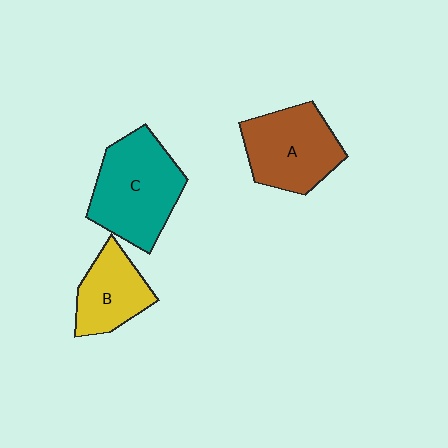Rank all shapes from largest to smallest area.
From largest to smallest: C (teal), A (brown), B (yellow).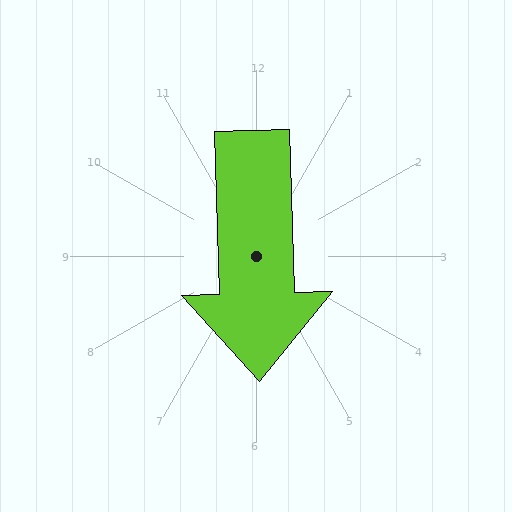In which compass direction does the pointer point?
South.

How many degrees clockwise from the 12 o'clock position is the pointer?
Approximately 178 degrees.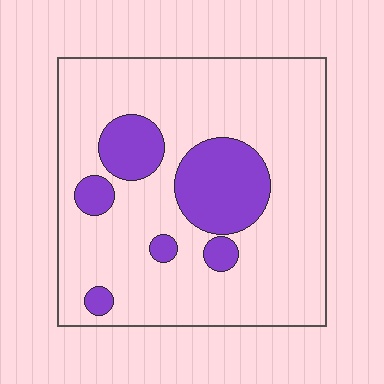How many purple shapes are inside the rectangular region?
6.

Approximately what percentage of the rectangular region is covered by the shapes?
Approximately 20%.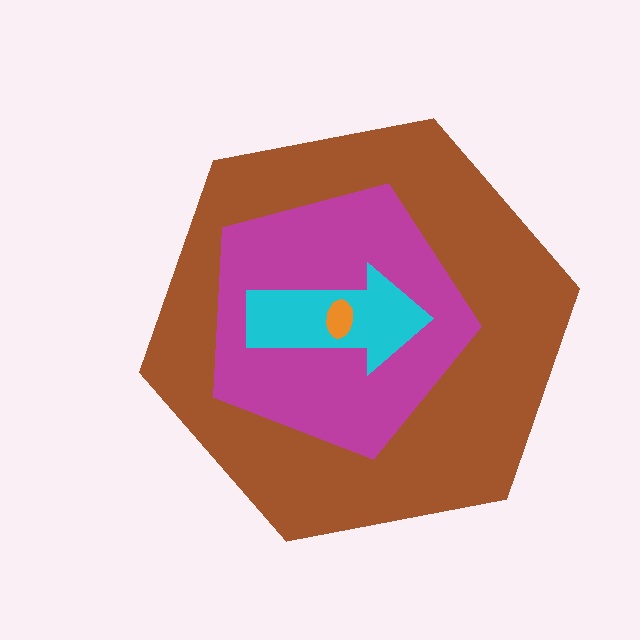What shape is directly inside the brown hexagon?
The magenta pentagon.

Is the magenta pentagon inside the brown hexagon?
Yes.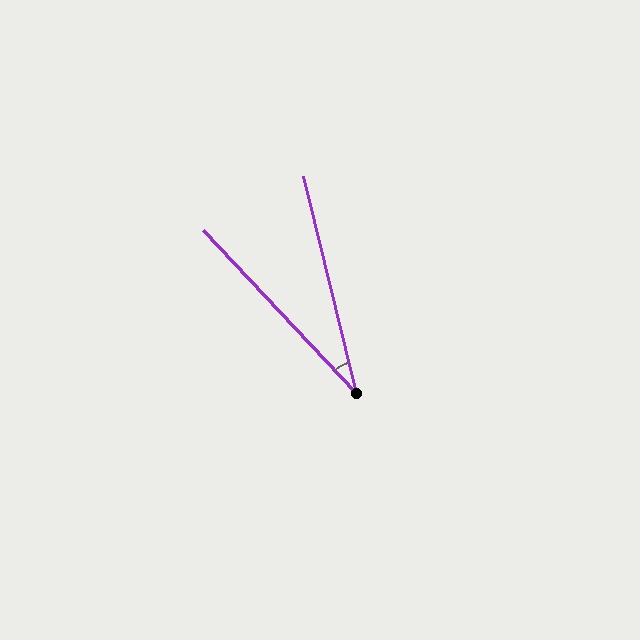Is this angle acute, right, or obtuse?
It is acute.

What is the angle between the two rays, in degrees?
Approximately 30 degrees.